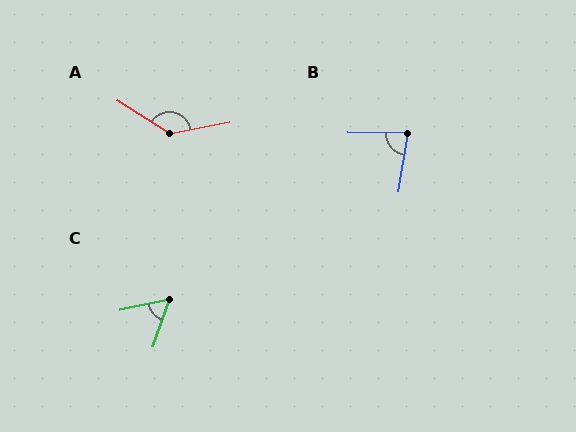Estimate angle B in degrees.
Approximately 81 degrees.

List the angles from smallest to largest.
C (59°), B (81°), A (137°).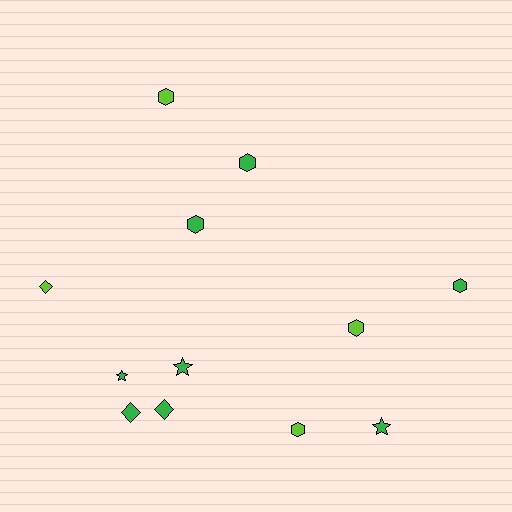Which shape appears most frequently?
Hexagon, with 6 objects.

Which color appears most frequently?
Green, with 8 objects.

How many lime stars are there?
There are no lime stars.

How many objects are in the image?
There are 12 objects.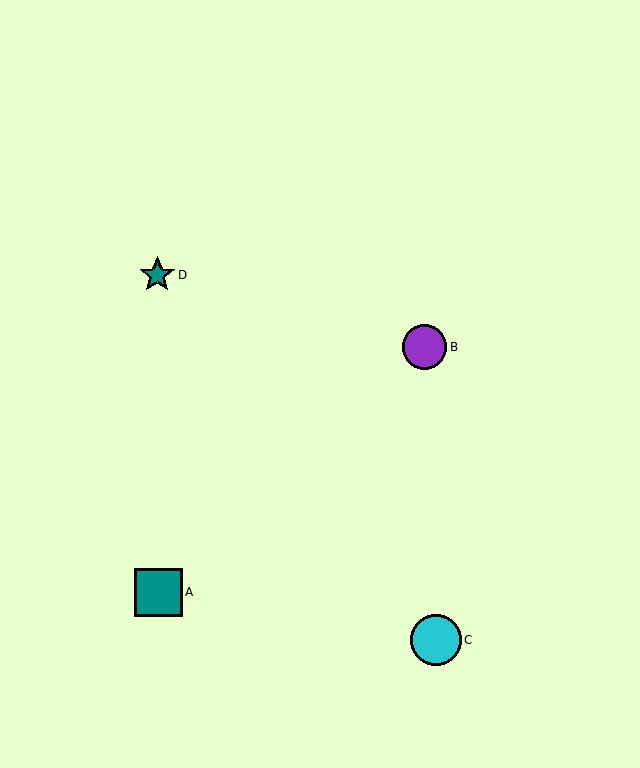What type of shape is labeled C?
Shape C is a cyan circle.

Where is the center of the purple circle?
The center of the purple circle is at (424, 347).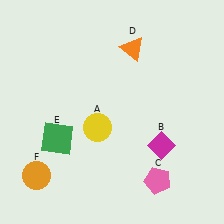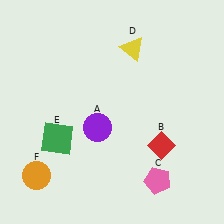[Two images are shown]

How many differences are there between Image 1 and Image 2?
There are 3 differences between the two images.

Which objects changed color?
A changed from yellow to purple. B changed from magenta to red. D changed from orange to yellow.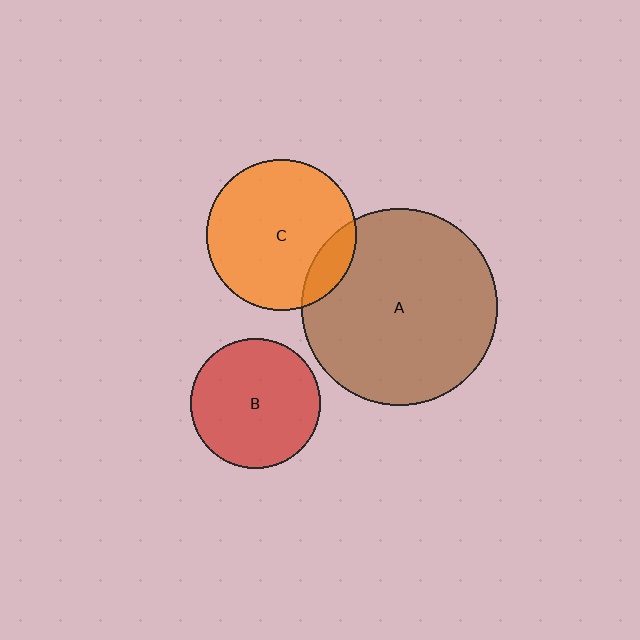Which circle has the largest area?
Circle A (brown).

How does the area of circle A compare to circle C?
Approximately 1.7 times.